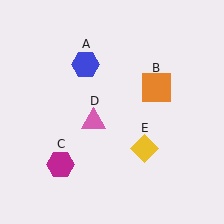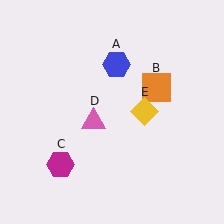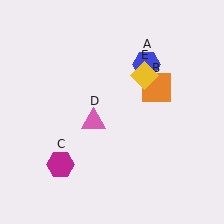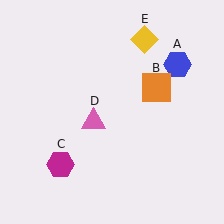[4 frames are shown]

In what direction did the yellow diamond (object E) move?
The yellow diamond (object E) moved up.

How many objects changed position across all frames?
2 objects changed position: blue hexagon (object A), yellow diamond (object E).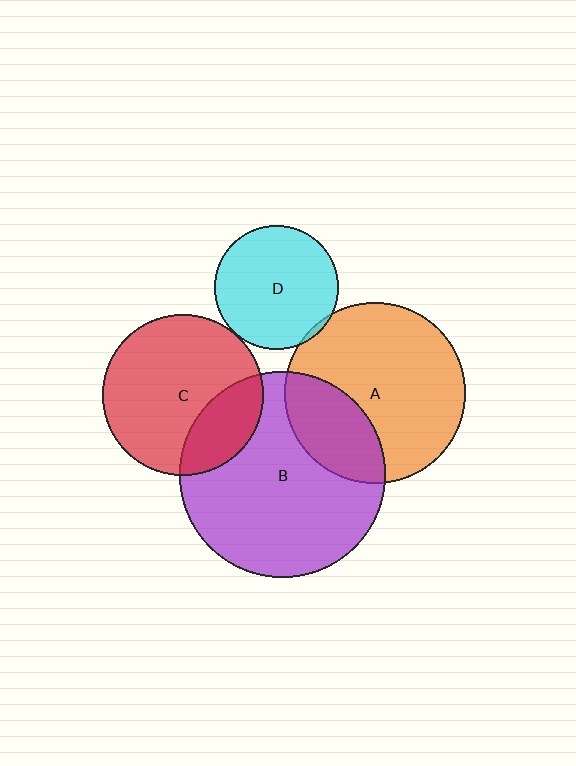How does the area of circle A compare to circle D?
Approximately 2.1 times.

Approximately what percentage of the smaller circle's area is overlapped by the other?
Approximately 25%.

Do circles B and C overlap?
Yes.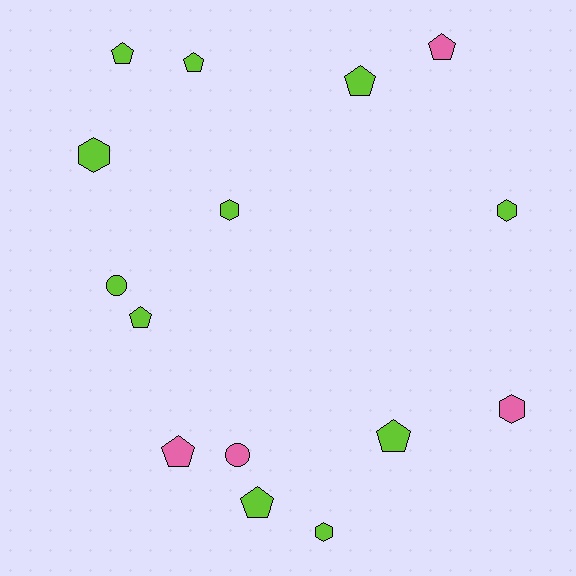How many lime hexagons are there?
There are 4 lime hexagons.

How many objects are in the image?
There are 15 objects.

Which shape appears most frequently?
Pentagon, with 8 objects.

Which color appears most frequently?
Lime, with 11 objects.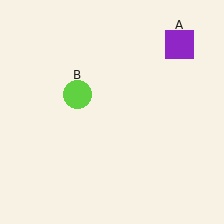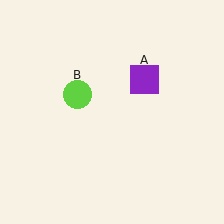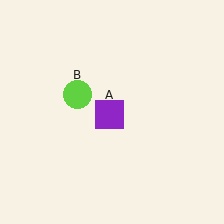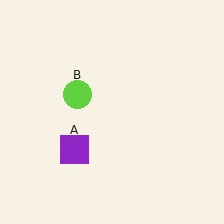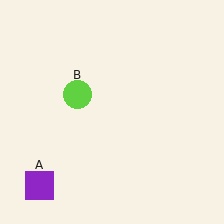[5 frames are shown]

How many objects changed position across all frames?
1 object changed position: purple square (object A).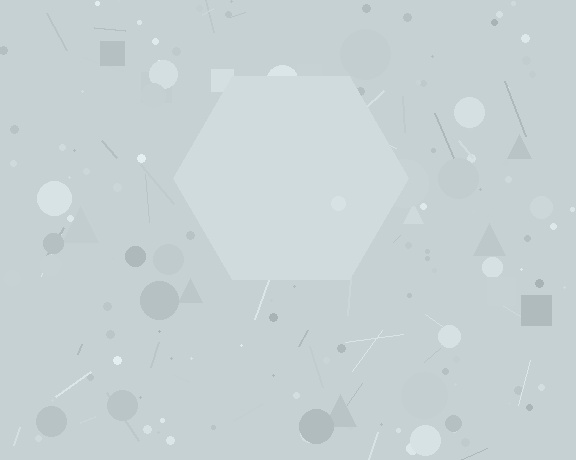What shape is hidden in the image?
A hexagon is hidden in the image.